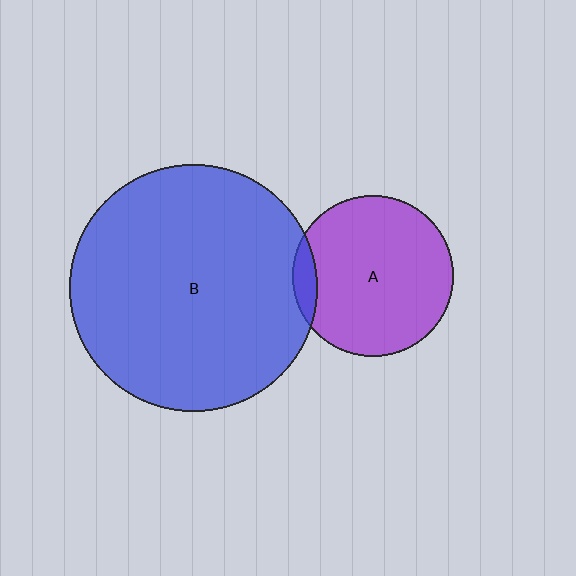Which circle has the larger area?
Circle B (blue).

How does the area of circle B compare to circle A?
Approximately 2.4 times.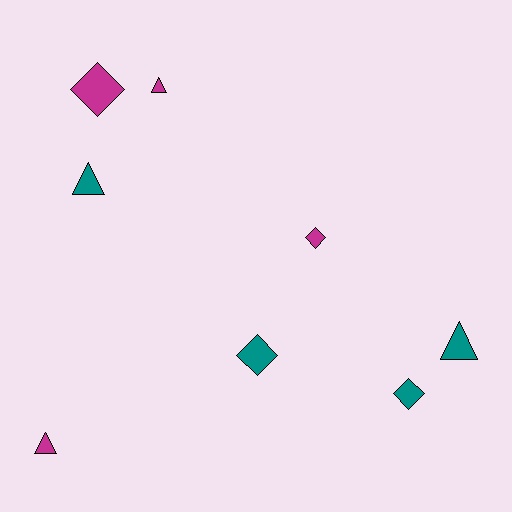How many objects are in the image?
There are 8 objects.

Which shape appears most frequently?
Triangle, with 4 objects.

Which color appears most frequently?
Teal, with 4 objects.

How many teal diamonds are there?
There are 2 teal diamonds.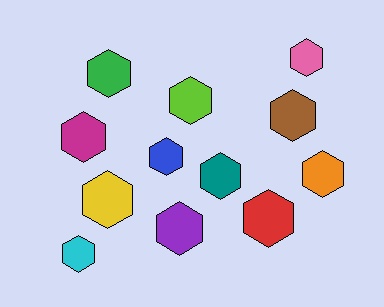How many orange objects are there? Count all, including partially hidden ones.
There is 1 orange object.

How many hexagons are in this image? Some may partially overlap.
There are 12 hexagons.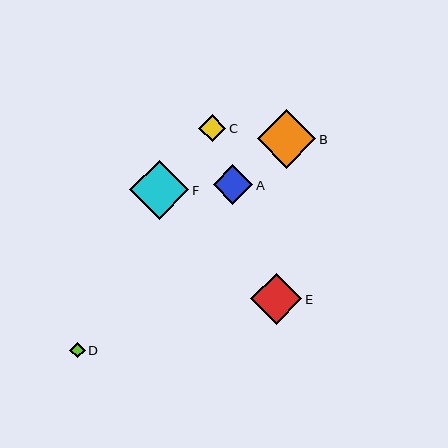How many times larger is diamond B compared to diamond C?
Diamond B is approximately 2.2 times the size of diamond C.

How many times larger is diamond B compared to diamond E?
Diamond B is approximately 1.1 times the size of diamond E.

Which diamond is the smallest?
Diamond D is the smallest with a size of approximately 15 pixels.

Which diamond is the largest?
Diamond F is the largest with a size of approximately 59 pixels.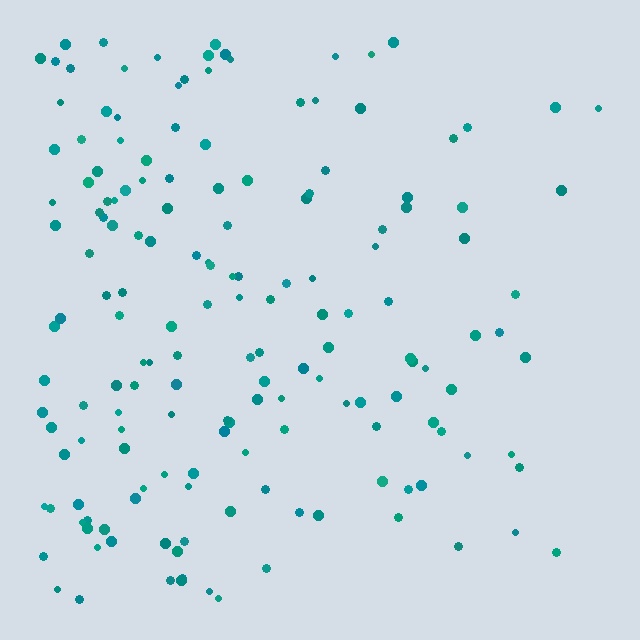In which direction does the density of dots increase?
From right to left, with the left side densest.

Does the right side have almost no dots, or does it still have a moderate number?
Still a moderate number, just noticeably fewer than the left.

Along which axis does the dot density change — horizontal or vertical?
Horizontal.